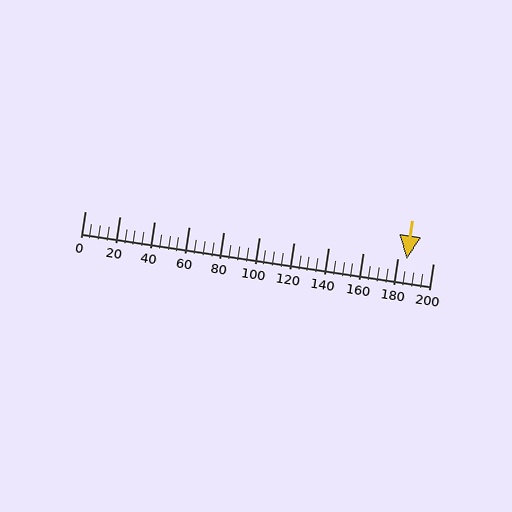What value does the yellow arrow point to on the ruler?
The yellow arrow points to approximately 185.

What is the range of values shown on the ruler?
The ruler shows values from 0 to 200.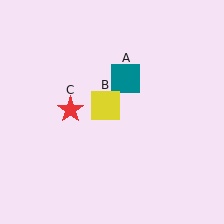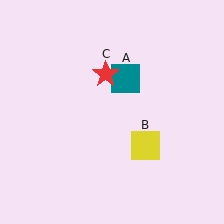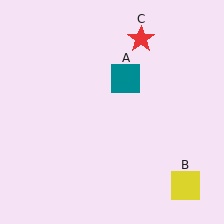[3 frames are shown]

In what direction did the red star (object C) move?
The red star (object C) moved up and to the right.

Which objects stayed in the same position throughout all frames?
Teal square (object A) remained stationary.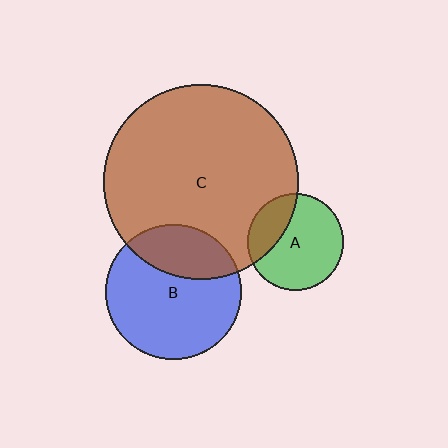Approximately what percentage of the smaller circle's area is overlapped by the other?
Approximately 25%.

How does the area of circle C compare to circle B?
Approximately 2.1 times.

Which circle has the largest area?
Circle C (brown).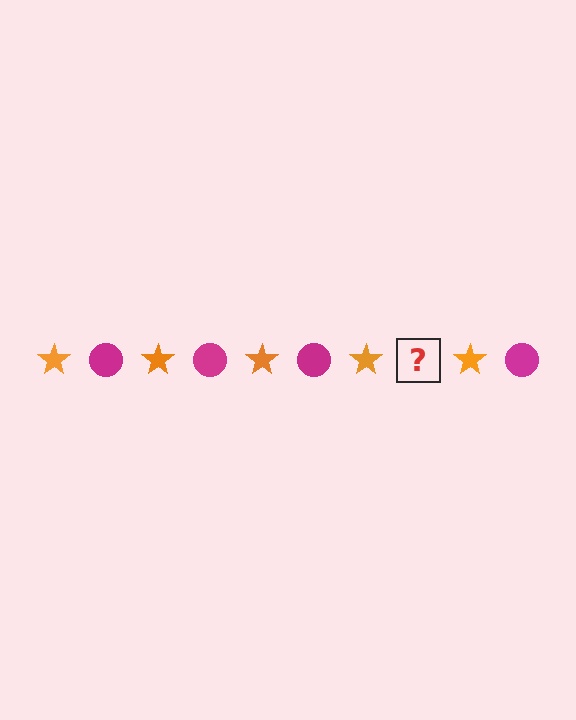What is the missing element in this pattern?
The missing element is a magenta circle.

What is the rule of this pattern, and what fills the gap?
The rule is that the pattern alternates between orange star and magenta circle. The gap should be filled with a magenta circle.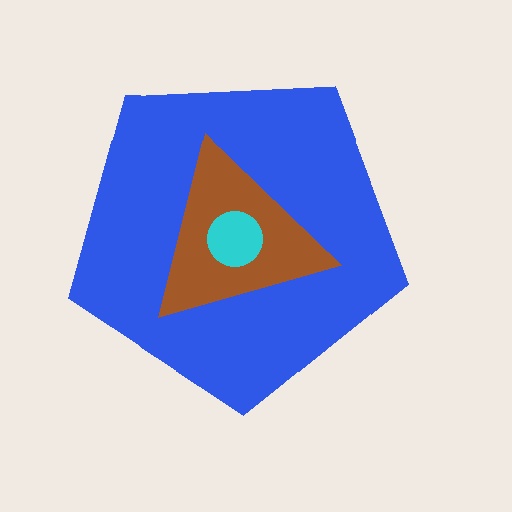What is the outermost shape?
The blue pentagon.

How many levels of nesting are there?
3.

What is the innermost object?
The cyan circle.